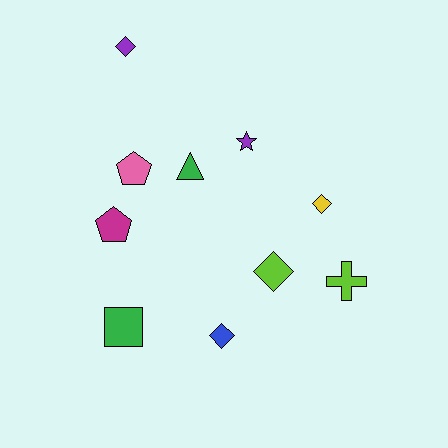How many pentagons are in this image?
There are 2 pentagons.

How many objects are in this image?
There are 10 objects.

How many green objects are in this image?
There are 2 green objects.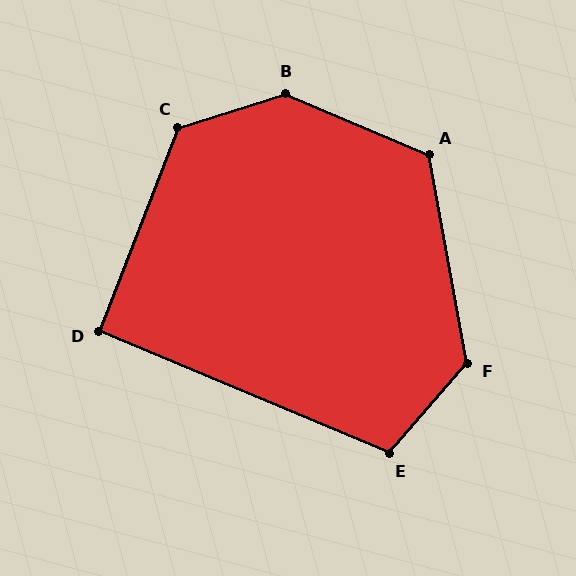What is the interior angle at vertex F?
Approximately 129 degrees (obtuse).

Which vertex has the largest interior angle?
B, at approximately 139 degrees.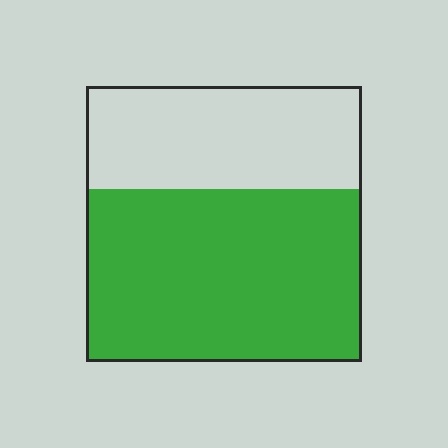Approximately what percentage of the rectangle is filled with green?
Approximately 65%.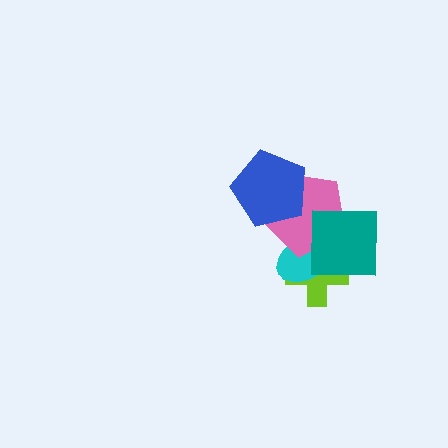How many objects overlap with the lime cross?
3 objects overlap with the lime cross.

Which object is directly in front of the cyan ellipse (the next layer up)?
The pink pentagon is directly in front of the cyan ellipse.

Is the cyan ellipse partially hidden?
Yes, it is partially covered by another shape.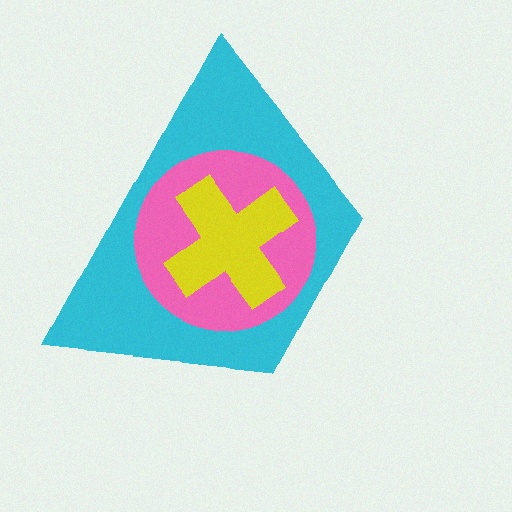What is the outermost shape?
The cyan trapezoid.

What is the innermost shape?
The yellow cross.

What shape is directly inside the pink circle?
The yellow cross.